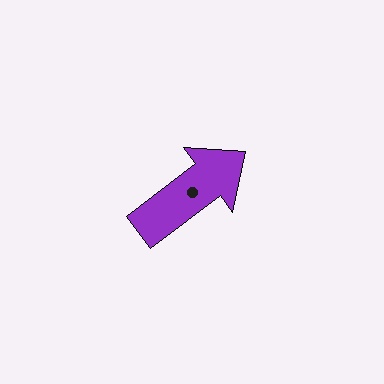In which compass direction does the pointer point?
Northeast.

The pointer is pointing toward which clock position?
Roughly 2 o'clock.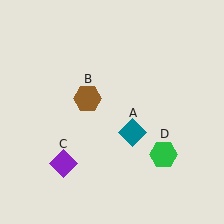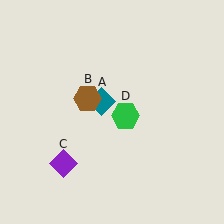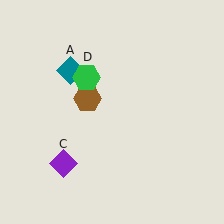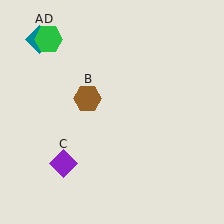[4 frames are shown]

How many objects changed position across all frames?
2 objects changed position: teal diamond (object A), green hexagon (object D).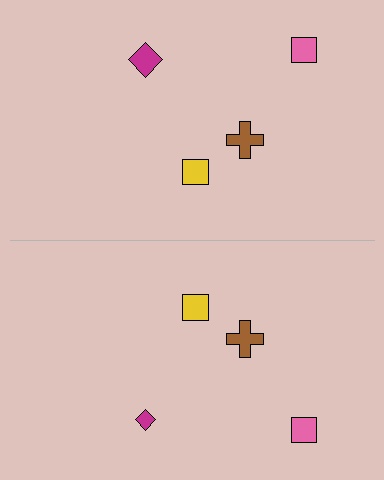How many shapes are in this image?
There are 8 shapes in this image.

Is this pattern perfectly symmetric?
No, the pattern is not perfectly symmetric. The magenta diamond on the bottom side has a different size than its mirror counterpart.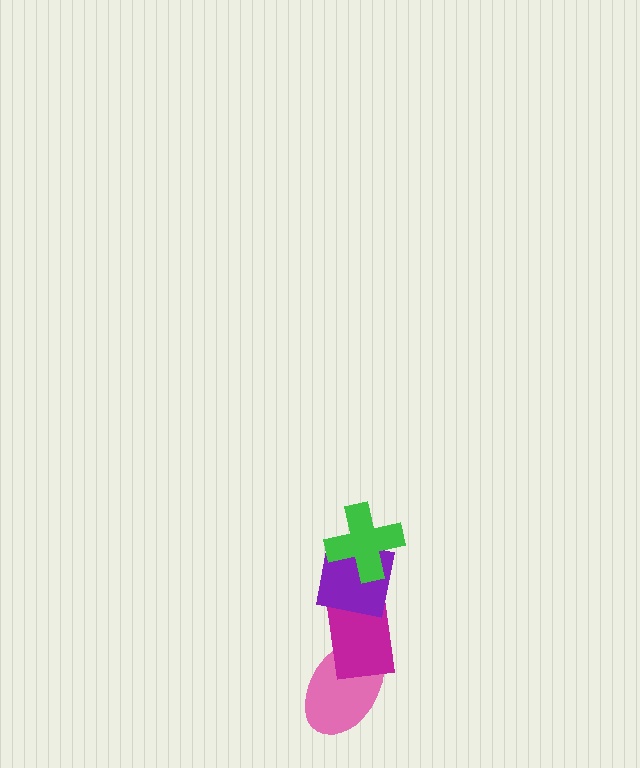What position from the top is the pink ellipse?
The pink ellipse is 4th from the top.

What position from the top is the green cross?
The green cross is 1st from the top.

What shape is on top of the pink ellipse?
The magenta rectangle is on top of the pink ellipse.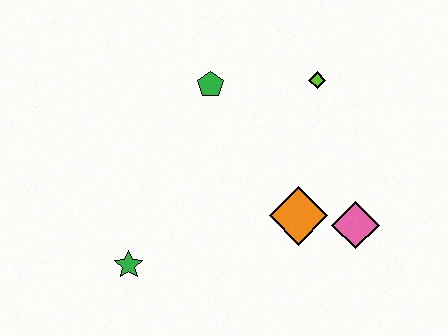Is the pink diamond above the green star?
Yes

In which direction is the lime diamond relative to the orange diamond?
The lime diamond is above the orange diamond.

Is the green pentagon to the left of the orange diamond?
Yes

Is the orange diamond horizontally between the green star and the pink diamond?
Yes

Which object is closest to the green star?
The orange diamond is closest to the green star.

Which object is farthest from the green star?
The lime diamond is farthest from the green star.